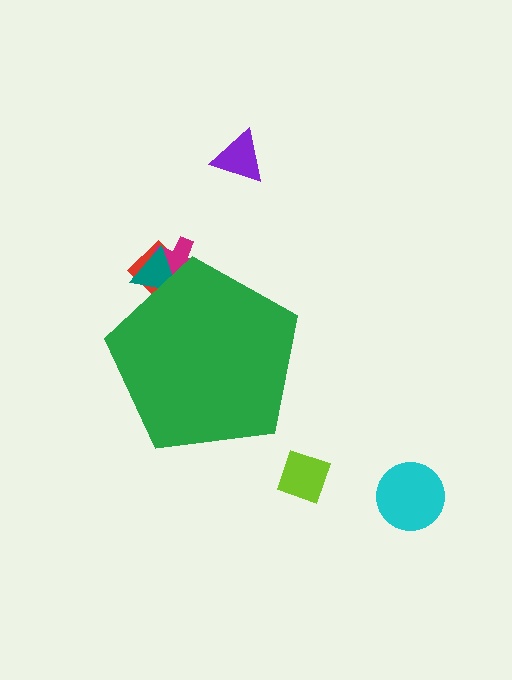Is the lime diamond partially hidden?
No, the lime diamond is fully visible.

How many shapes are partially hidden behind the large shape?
3 shapes are partially hidden.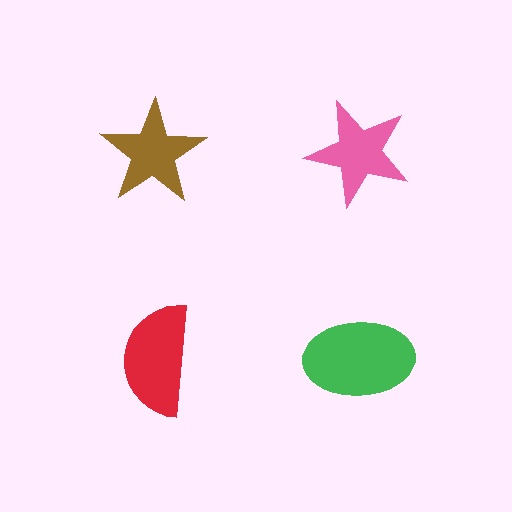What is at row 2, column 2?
A green ellipse.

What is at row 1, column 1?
A brown star.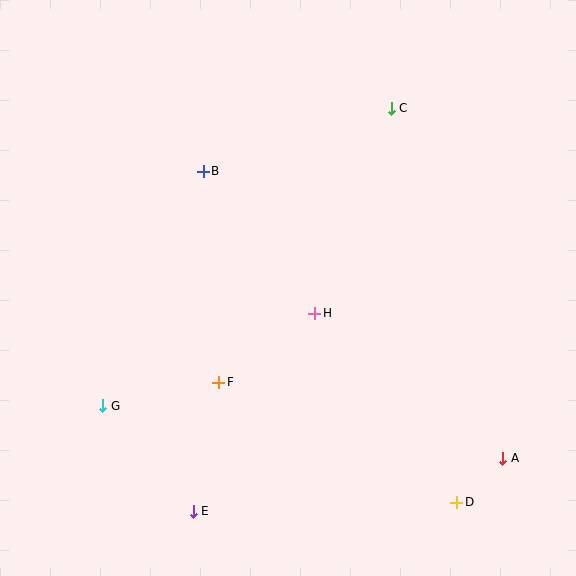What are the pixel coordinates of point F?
Point F is at (218, 382).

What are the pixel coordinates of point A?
Point A is at (503, 458).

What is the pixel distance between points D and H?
The distance between D and H is 237 pixels.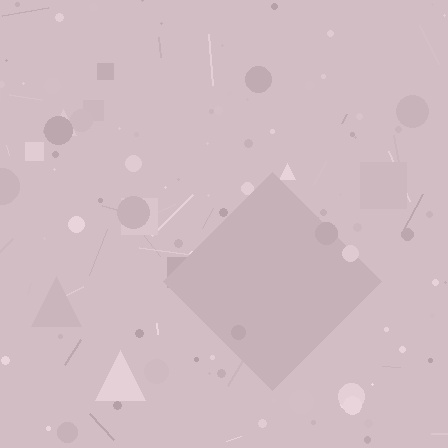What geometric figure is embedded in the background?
A diamond is embedded in the background.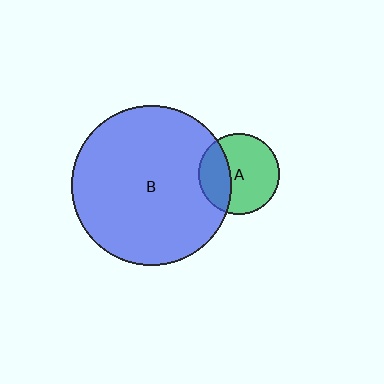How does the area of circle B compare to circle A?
Approximately 3.9 times.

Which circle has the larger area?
Circle B (blue).